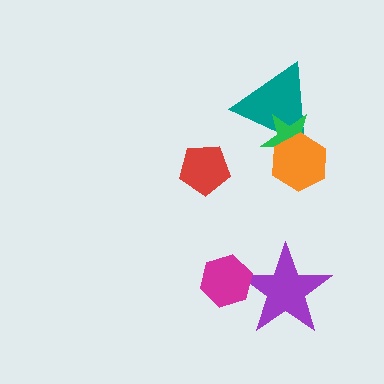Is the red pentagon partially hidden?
No, no other shape covers it.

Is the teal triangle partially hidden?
Yes, it is partially covered by another shape.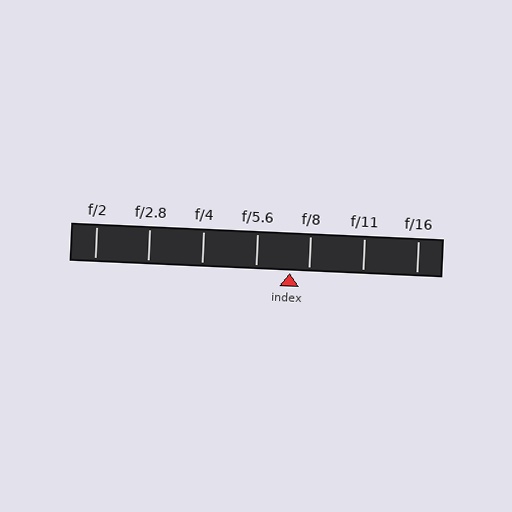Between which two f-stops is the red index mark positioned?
The index mark is between f/5.6 and f/8.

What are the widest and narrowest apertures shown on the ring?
The widest aperture shown is f/2 and the narrowest is f/16.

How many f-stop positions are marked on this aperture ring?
There are 7 f-stop positions marked.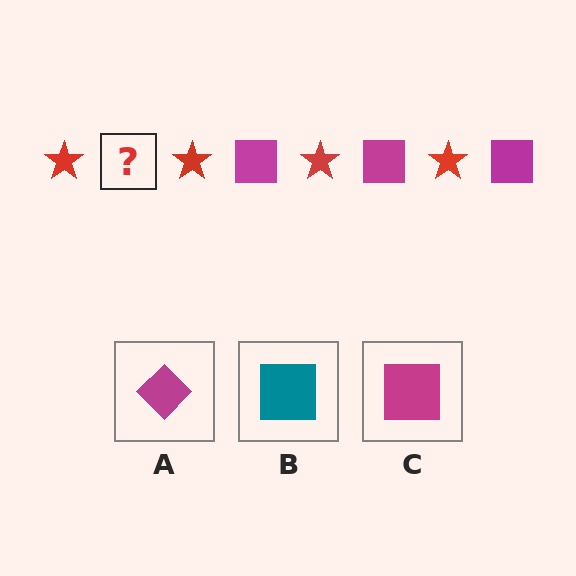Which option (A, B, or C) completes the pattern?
C.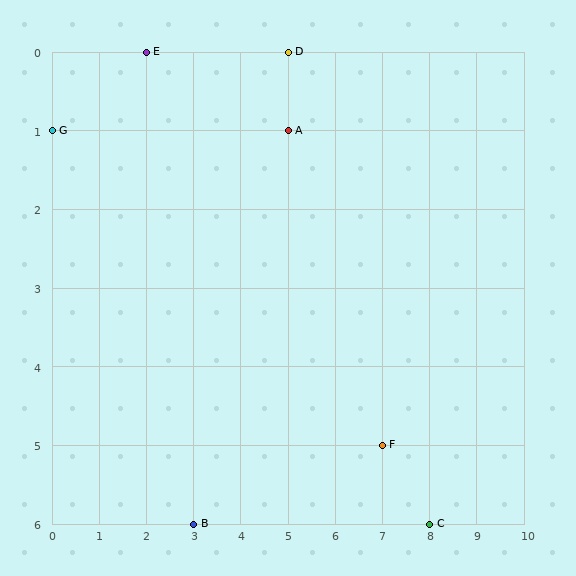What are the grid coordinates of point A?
Point A is at grid coordinates (5, 1).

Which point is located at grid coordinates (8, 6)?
Point C is at (8, 6).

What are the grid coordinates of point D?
Point D is at grid coordinates (5, 0).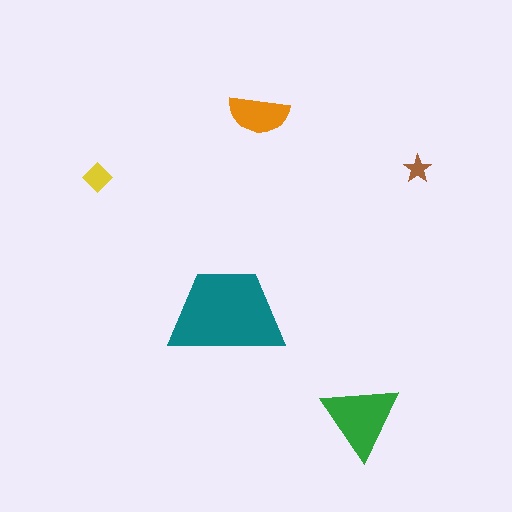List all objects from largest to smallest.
The teal trapezoid, the green triangle, the orange semicircle, the yellow diamond, the brown star.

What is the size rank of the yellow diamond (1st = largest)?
4th.